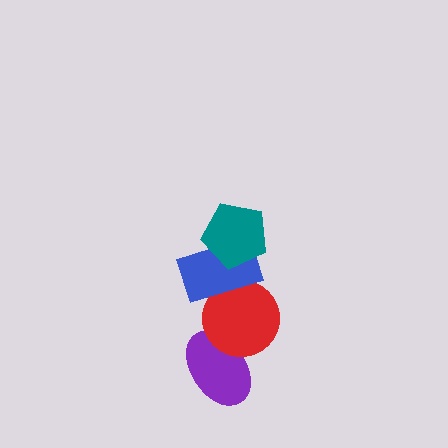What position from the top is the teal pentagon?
The teal pentagon is 1st from the top.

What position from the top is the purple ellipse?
The purple ellipse is 4th from the top.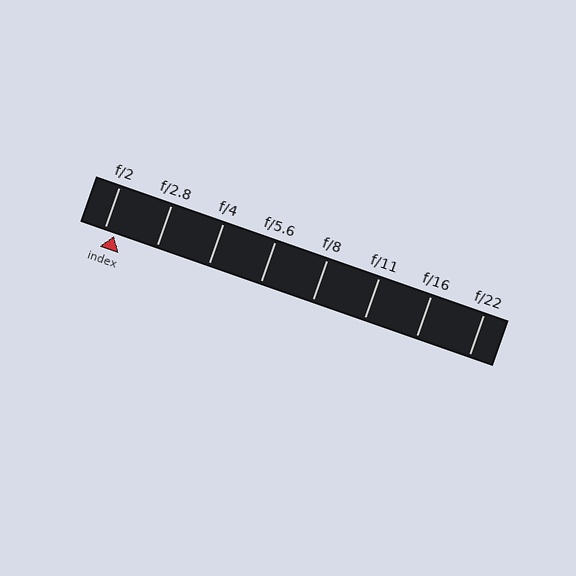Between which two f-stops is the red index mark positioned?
The index mark is between f/2 and f/2.8.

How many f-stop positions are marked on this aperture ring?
There are 8 f-stop positions marked.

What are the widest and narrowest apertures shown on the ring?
The widest aperture shown is f/2 and the narrowest is f/22.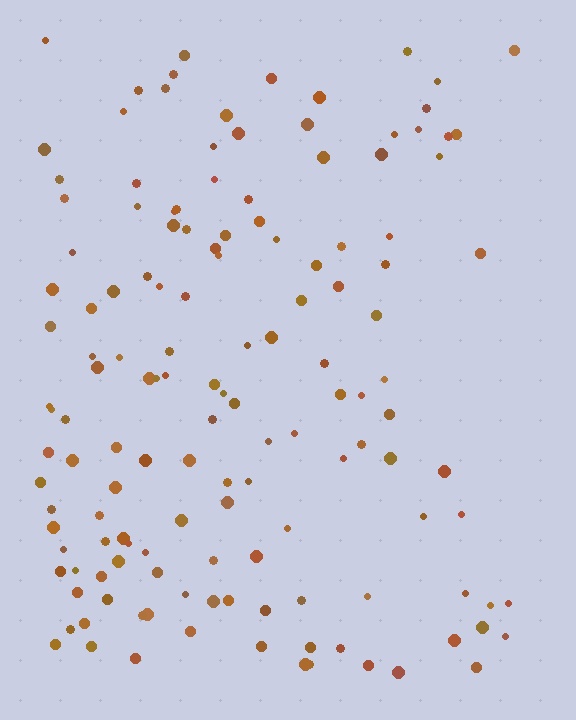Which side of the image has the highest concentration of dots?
The left.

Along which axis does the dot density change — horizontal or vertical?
Horizontal.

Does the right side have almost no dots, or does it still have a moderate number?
Still a moderate number, just noticeably fewer than the left.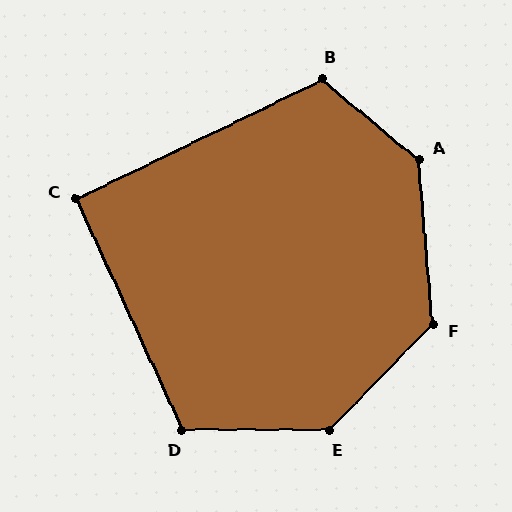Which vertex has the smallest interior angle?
C, at approximately 91 degrees.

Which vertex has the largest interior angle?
A, at approximately 135 degrees.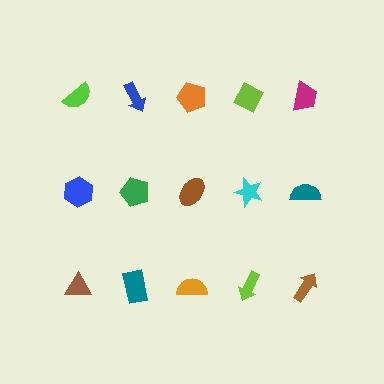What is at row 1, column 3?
An orange pentagon.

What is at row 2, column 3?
A brown ellipse.